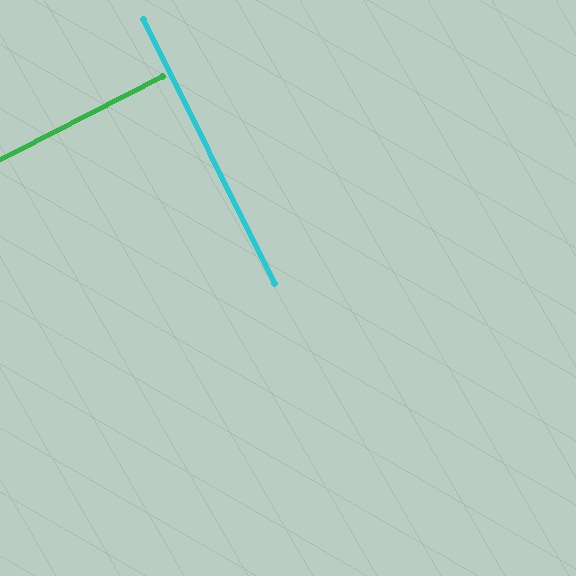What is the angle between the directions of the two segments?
Approximately 89 degrees.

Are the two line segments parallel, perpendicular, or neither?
Perpendicular — they meet at approximately 89°.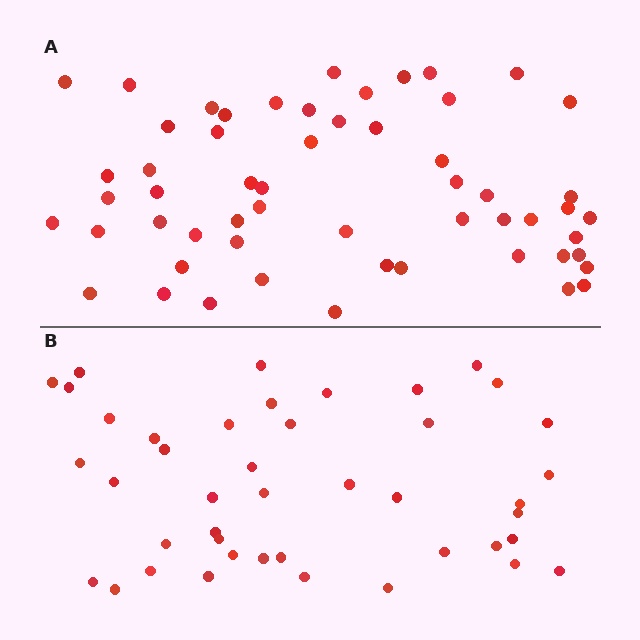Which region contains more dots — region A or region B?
Region A (the top region) has more dots.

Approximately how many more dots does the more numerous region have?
Region A has approximately 15 more dots than region B.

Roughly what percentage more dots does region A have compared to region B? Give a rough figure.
About 30% more.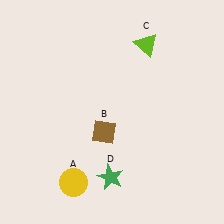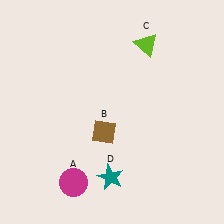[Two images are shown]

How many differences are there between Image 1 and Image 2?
There are 2 differences between the two images.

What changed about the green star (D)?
In Image 1, D is green. In Image 2, it changed to teal.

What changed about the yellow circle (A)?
In Image 1, A is yellow. In Image 2, it changed to magenta.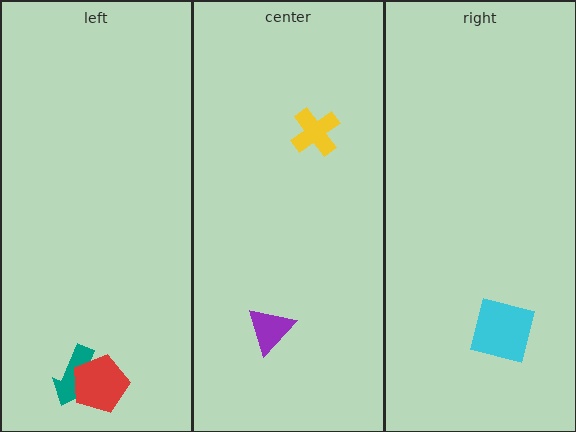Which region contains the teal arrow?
The left region.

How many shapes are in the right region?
1.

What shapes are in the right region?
The cyan square.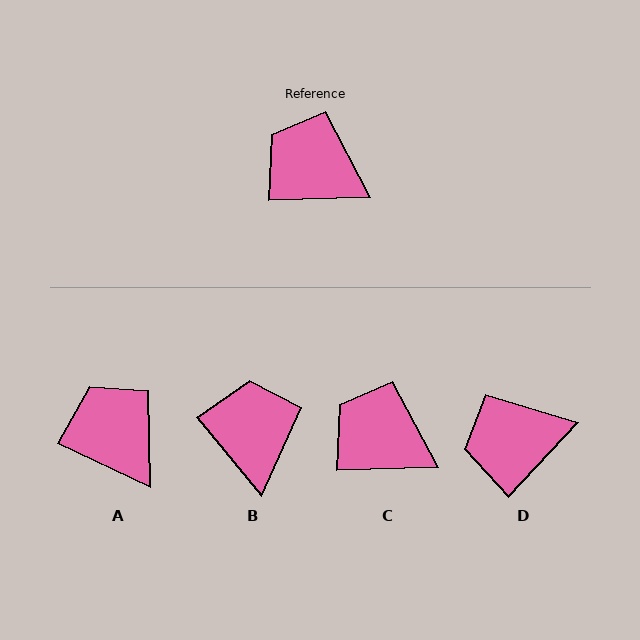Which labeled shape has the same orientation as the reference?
C.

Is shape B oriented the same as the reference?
No, it is off by about 52 degrees.